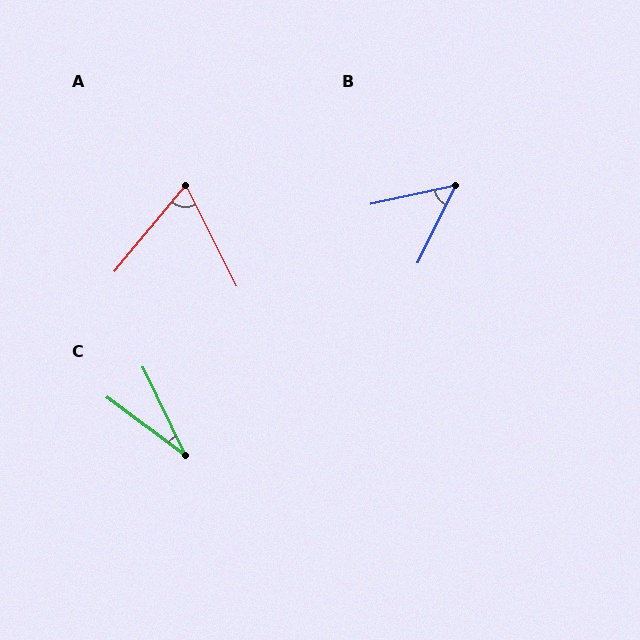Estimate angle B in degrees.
Approximately 52 degrees.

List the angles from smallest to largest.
C (28°), B (52°), A (66°).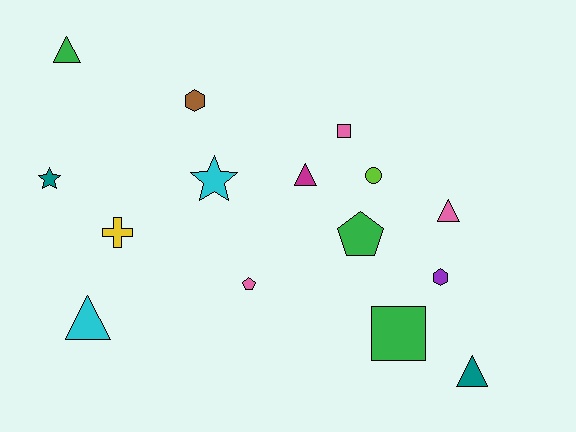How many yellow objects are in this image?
There is 1 yellow object.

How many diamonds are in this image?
There are no diamonds.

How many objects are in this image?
There are 15 objects.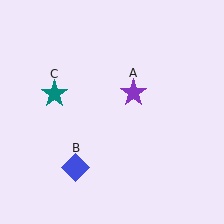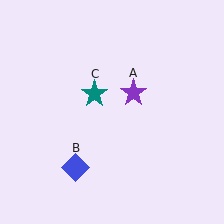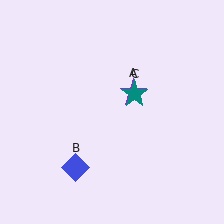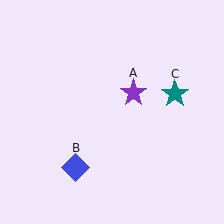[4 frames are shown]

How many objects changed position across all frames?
1 object changed position: teal star (object C).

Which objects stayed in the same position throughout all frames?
Purple star (object A) and blue diamond (object B) remained stationary.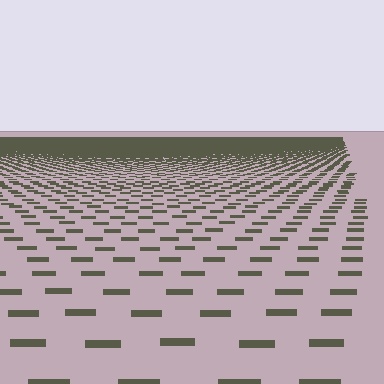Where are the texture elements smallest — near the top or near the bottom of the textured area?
Near the top.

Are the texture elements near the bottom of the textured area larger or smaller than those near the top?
Larger. Near the bottom, elements are closer to the viewer and appear at a bigger on-screen size.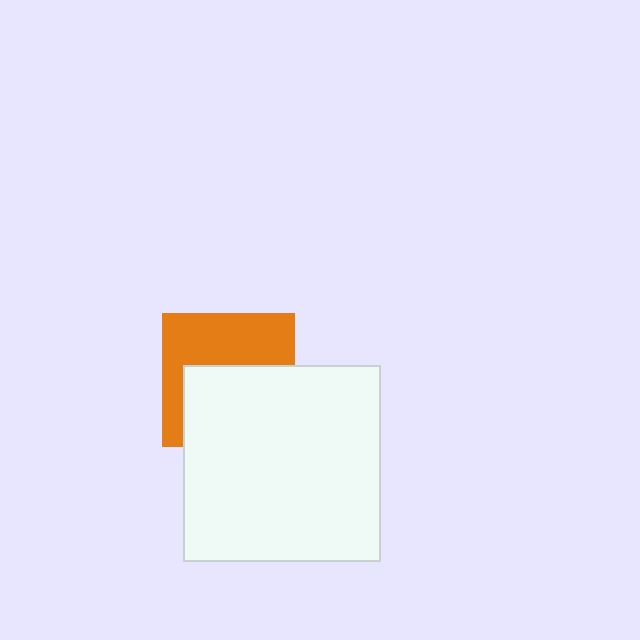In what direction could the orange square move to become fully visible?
The orange square could move up. That would shift it out from behind the white square entirely.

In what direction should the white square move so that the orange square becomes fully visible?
The white square should move down. That is the shortest direction to clear the overlap and leave the orange square fully visible.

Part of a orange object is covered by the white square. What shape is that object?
It is a square.